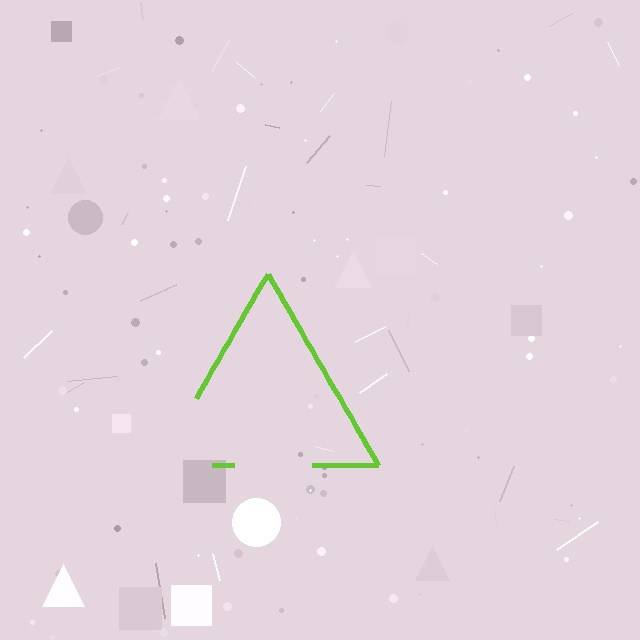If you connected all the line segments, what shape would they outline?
They would outline a triangle.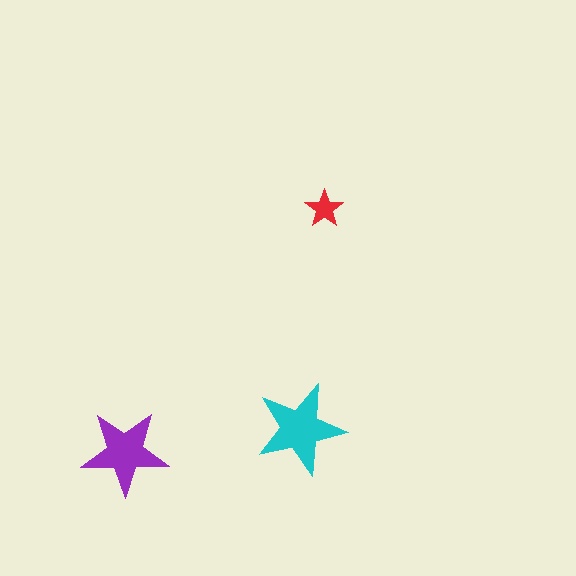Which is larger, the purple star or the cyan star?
The cyan one.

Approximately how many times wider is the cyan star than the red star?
About 2.5 times wider.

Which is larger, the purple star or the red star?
The purple one.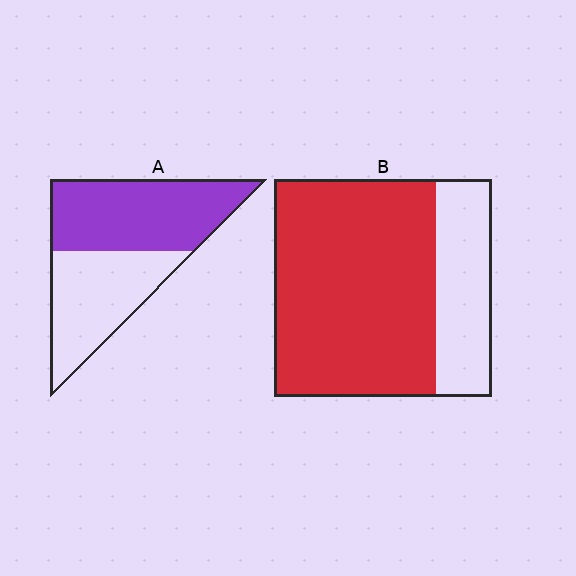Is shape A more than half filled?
Yes.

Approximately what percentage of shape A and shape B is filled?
A is approximately 55% and B is approximately 75%.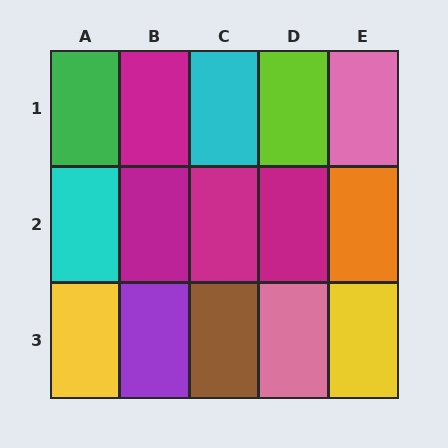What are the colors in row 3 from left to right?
Yellow, purple, brown, pink, yellow.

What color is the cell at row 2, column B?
Magenta.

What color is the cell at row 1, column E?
Pink.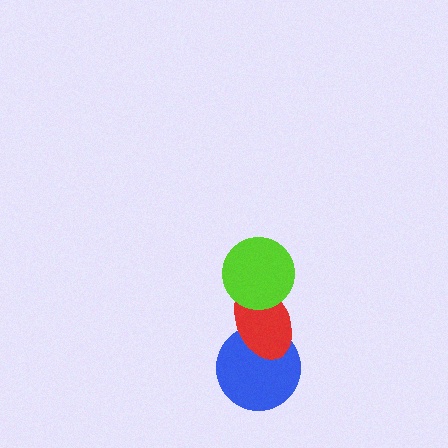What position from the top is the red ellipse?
The red ellipse is 2nd from the top.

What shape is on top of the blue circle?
The red ellipse is on top of the blue circle.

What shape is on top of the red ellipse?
The lime circle is on top of the red ellipse.